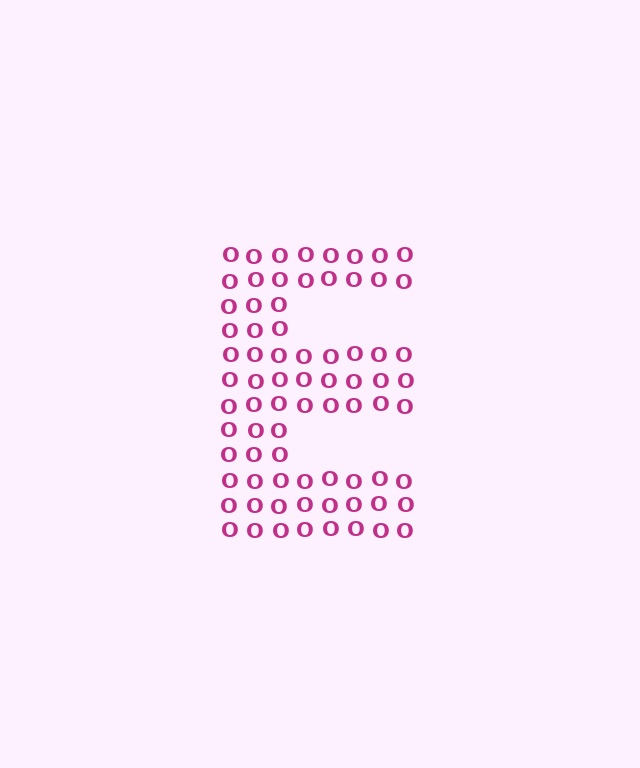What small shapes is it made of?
It is made of small letter O's.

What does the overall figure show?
The overall figure shows the letter E.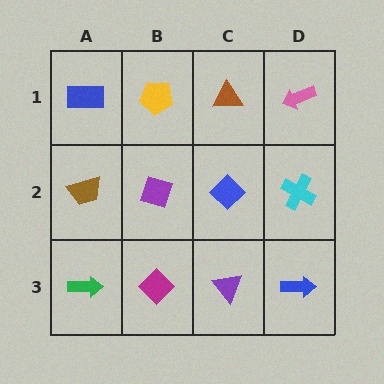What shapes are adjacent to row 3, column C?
A blue diamond (row 2, column C), a magenta diamond (row 3, column B), a blue arrow (row 3, column D).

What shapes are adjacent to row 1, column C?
A blue diamond (row 2, column C), a yellow pentagon (row 1, column B), a pink arrow (row 1, column D).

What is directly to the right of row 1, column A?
A yellow pentagon.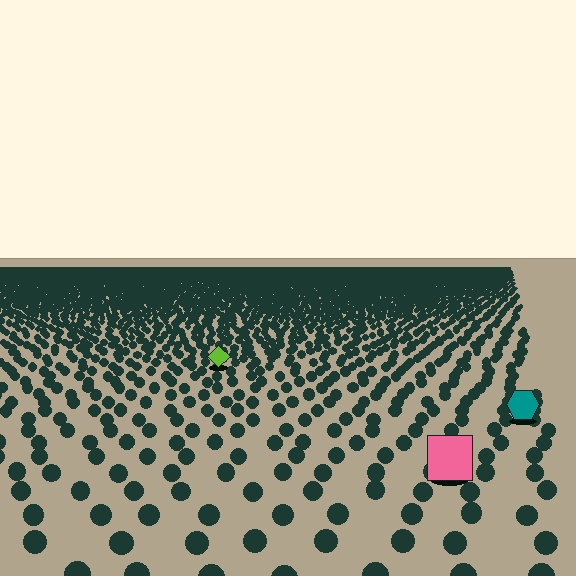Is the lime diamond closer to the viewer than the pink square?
No. The pink square is closer — you can tell from the texture gradient: the ground texture is coarser near it.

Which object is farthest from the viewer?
The lime diamond is farthest from the viewer. It appears smaller and the ground texture around it is denser.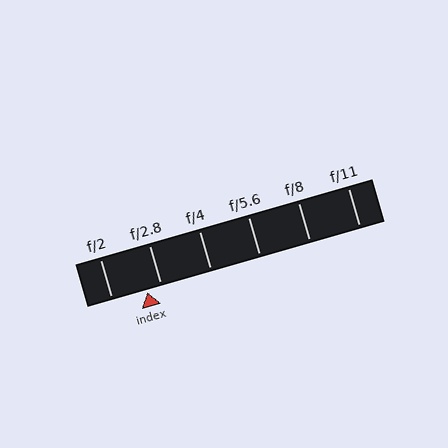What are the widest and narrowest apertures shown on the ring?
The widest aperture shown is f/2 and the narrowest is f/11.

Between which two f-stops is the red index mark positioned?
The index mark is between f/2 and f/2.8.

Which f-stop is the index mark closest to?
The index mark is closest to f/2.8.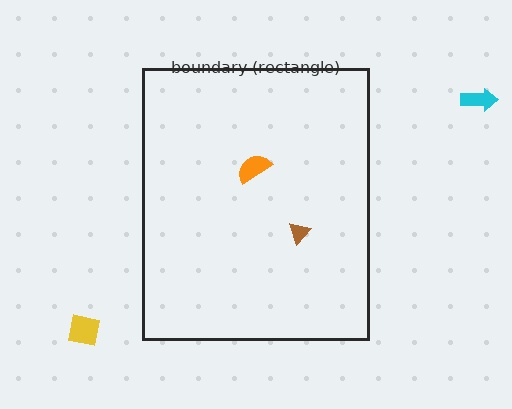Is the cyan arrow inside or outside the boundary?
Outside.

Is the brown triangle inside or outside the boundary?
Inside.